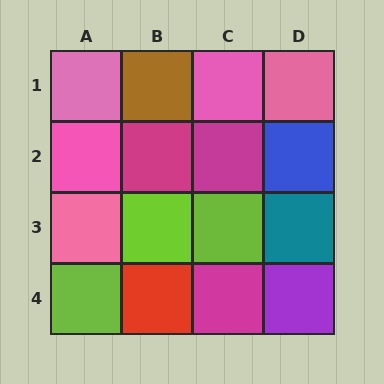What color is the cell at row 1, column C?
Pink.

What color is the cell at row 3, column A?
Pink.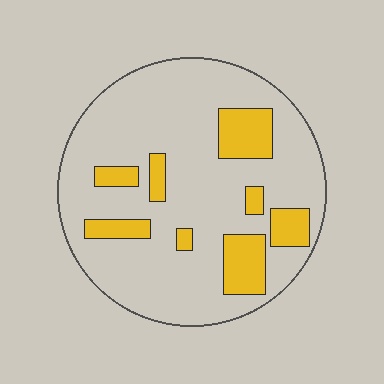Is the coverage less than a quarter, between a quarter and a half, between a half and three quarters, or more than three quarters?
Less than a quarter.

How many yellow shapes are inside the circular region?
8.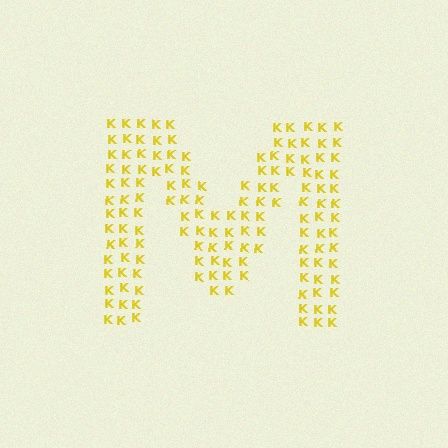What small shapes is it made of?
It is made of small letter K's.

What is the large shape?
The large shape is the letter M.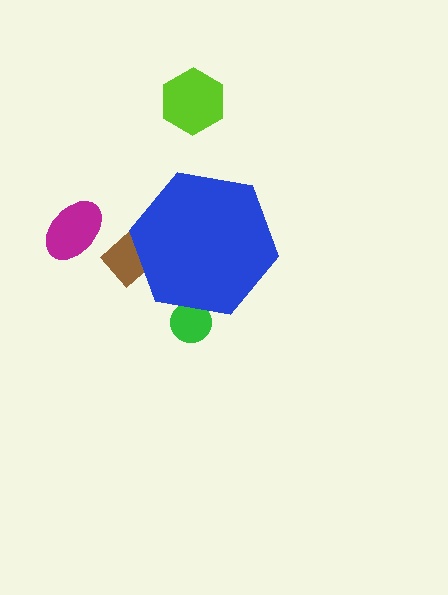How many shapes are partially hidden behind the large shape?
2 shapes are partially hidden.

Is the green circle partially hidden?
Yes, the green circle is partially hidden behind the blue hexagon.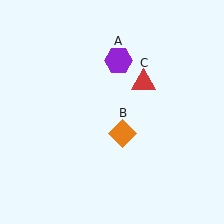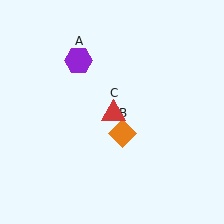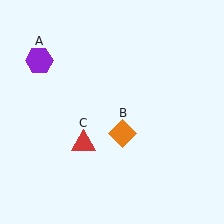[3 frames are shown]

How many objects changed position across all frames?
2 objects changed position: purple hexagon (object A), red triangle (object C).